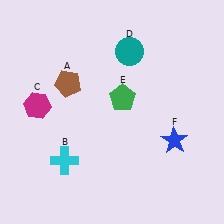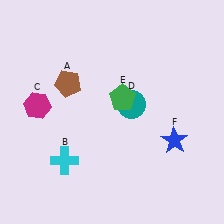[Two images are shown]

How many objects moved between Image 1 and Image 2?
1 object moved between the two images.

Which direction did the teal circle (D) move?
The teal circle (D) moved down.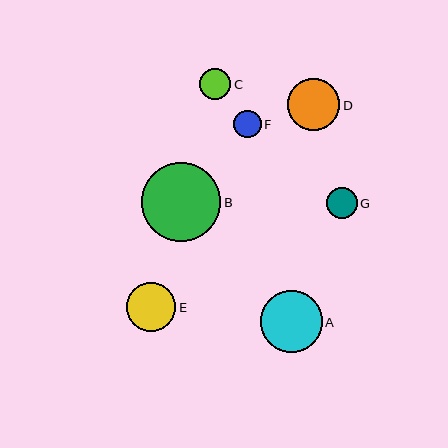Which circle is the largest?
Circle B is the largest with a size of approximately 79 pixels.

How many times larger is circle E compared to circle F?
Circle E is approximately 1.8 times the size of circle F.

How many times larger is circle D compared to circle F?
Circle D is approximately 1.9 times the size of circle F.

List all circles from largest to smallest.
From largest to smallest: B, A, D, E, C, G, F.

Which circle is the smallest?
Circle F is the smallest with a size of approximately 27 pixels.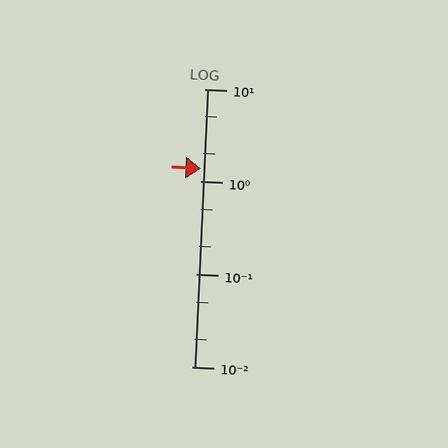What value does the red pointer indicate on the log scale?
The pointer indicates approximately 1.4.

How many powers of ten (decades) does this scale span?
The scale spans 3 decades, from 0.01 to 10.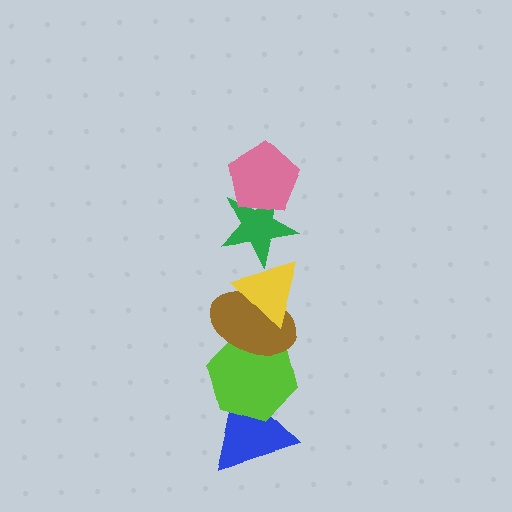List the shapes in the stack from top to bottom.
From top to bottom: the pink pentagon, the green star, the yellow triangle, the brown ellipse, the lime hexagon, the blue triangle.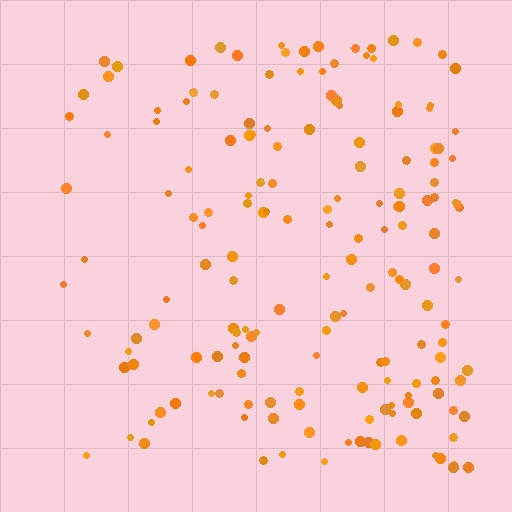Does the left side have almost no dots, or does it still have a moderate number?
Still a moderate number, just noticeably fewer than the right.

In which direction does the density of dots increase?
From left to right, with the right side densest.